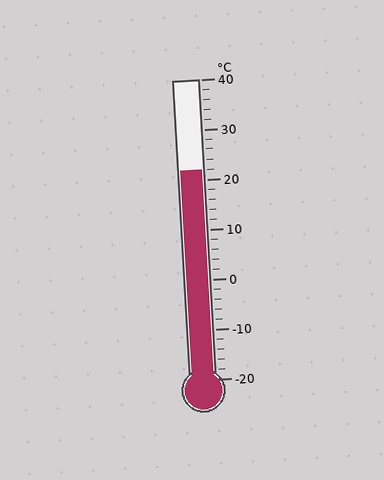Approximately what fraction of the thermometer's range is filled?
The thermometer is filled to approximately 70% of its range.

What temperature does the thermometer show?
The thermometer shows approximately 22°C.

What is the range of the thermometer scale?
The thermometer scale ranges from -20°C to 40°C.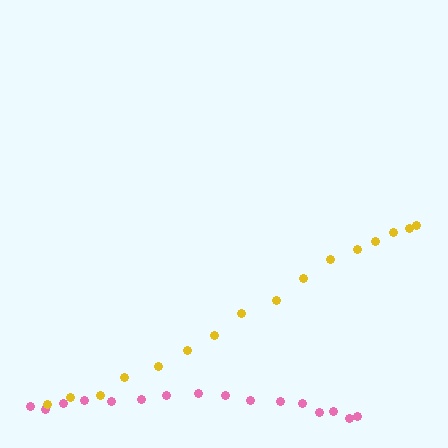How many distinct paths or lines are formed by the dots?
There are 2 distinct paths.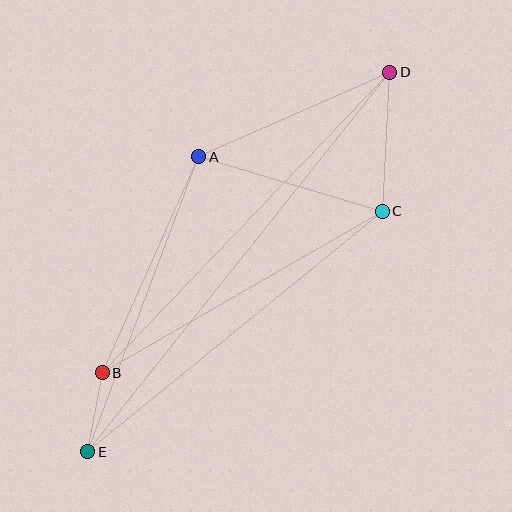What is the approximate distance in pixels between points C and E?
The distance between C and E is approximately 380 pixels.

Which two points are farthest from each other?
Points D and E are farthest from each other.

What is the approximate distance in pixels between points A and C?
The distance between A and C is approximately 191 pixels.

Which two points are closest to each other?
Points B and E are closest to each other.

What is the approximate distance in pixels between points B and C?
The distance between B and C is approximately 323 pixels.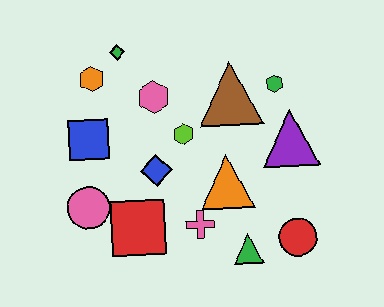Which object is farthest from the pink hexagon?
The red circle is farthest from the pink hexagon.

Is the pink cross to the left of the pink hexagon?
No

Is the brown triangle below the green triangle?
No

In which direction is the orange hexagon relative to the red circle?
The orange hexagon is to the left of the red circle.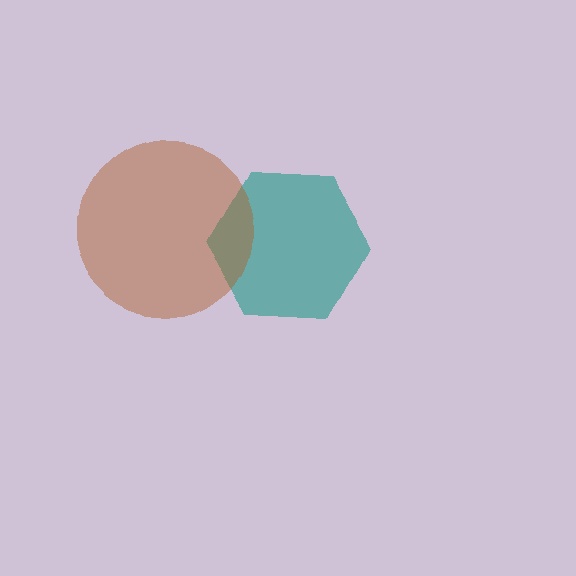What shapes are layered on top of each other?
The layered shapes are: a teal hexagon, a brown circle.